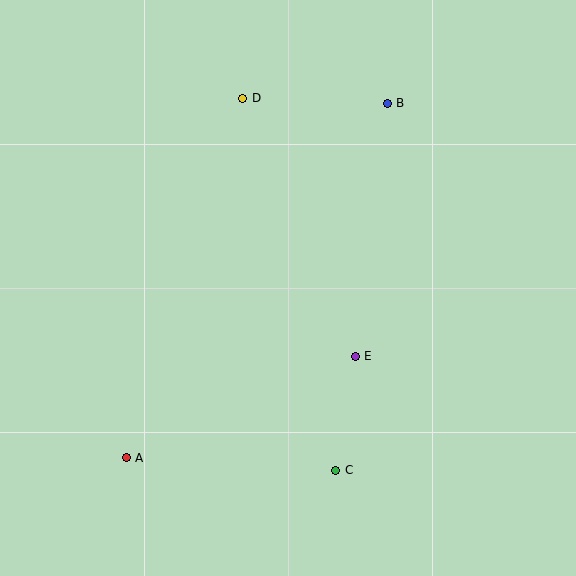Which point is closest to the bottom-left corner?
Point A is closest to the bottom-left corner.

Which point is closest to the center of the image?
Point E at (355, 356) is closest to the center.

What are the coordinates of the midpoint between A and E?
The midpoint between A and E is at (241, 407).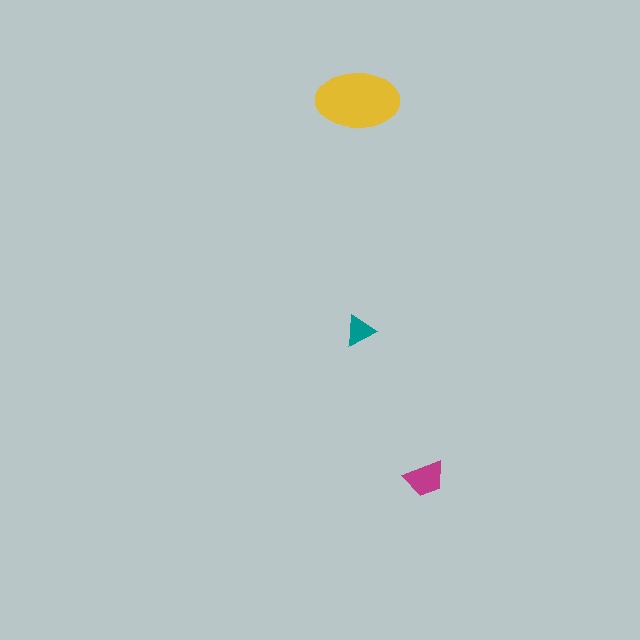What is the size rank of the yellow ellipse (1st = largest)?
1st.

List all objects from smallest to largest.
The teal triangle, the magenta trapezoid, the yellow ellipse.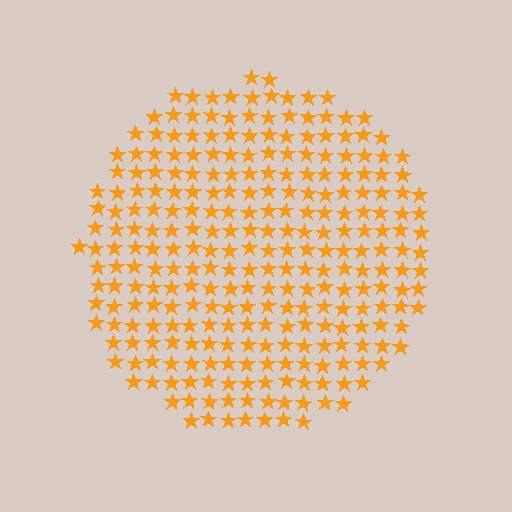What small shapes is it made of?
It is made of small stars.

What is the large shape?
The large shape is a circle.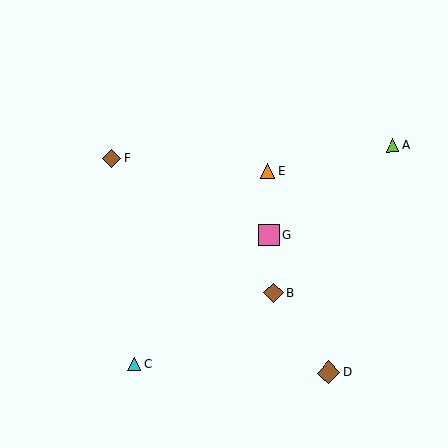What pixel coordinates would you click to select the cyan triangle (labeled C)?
Click at (134, 364) to select the cyan triangle C.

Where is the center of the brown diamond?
The center of the brown diamond is at (111, 158).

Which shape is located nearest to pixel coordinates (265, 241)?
The pink square (labeled G) at (269, 236) is nearest to that location.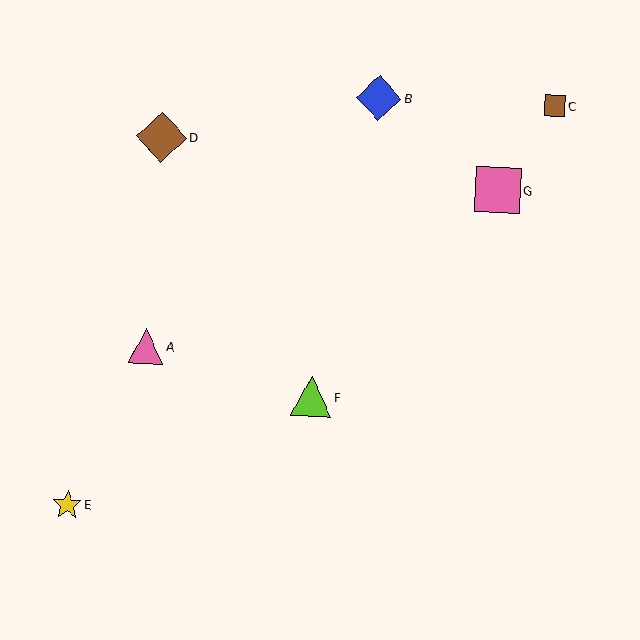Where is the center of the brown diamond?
The center of the brown diamond is at (161, 137).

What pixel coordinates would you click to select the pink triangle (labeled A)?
Click at (146, 346) to select the pink triangle A.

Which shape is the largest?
The brown diamond (labeled D) is the largest.